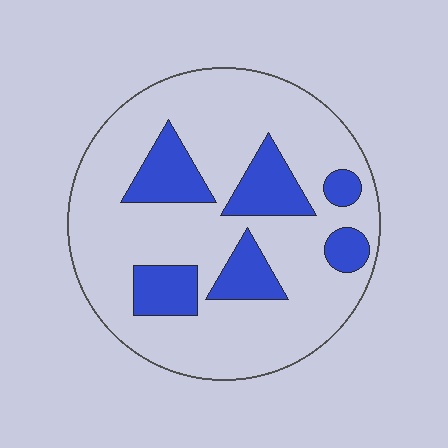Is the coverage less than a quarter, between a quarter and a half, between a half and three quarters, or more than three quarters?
Less than a quarter.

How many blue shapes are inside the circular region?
6.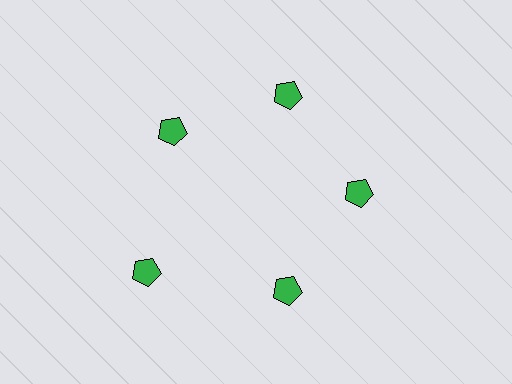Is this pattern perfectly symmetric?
No. The 5 green pentagons are arranged in a ring, but one element near the 8 o'clock position is pushed outward from the center, breaking the 5-fold rotational symmetry.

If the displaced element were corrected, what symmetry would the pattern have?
It would have 5-fold rotational symmetry — the pattern would map onto itself every 72 degrees.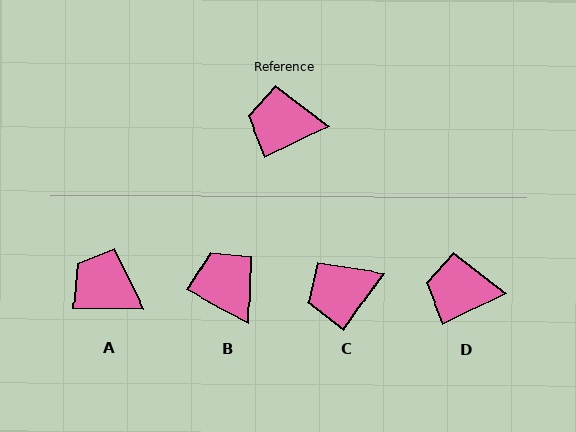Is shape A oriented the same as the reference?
No, it is off by about 27 degrees.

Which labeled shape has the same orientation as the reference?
D.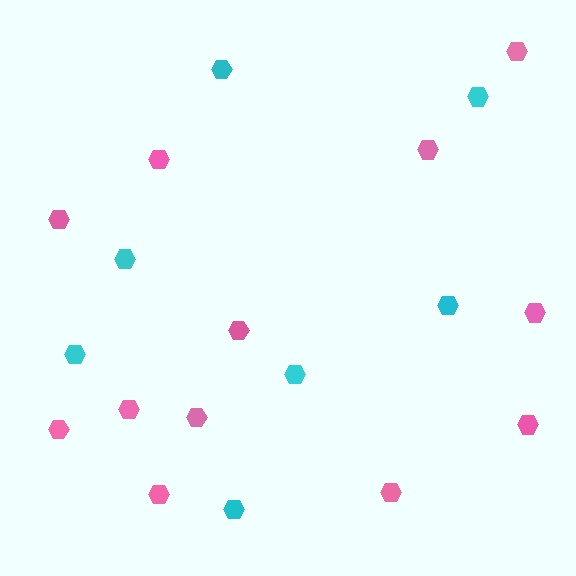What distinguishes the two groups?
There are 2 groups: one group of pink hexagons (12) and one group of cyan hexagons (7).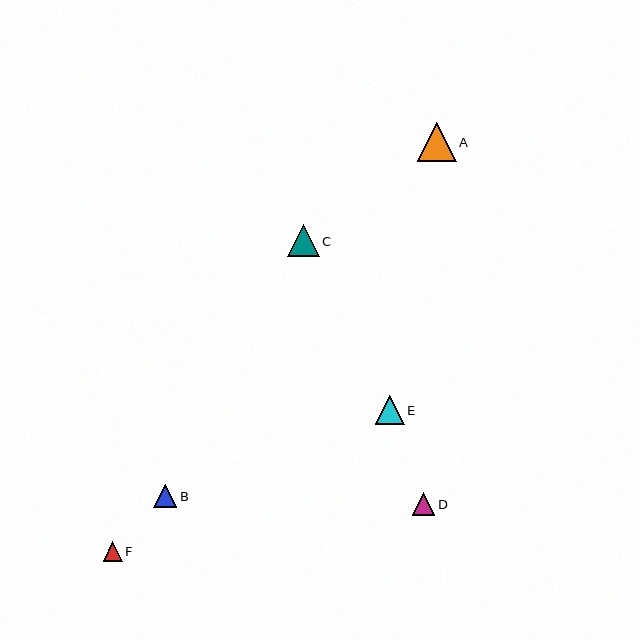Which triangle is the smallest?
Triangle F is the smallest with a size of approximately 19 pixels.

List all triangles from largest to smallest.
From largest to smallest: A, C, E, B, D, F.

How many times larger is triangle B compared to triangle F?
Triangle B is approximately 1.2 times the size of triangle F.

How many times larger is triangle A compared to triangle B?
Triangle A is approximately 1.7 times the size of triangle B.